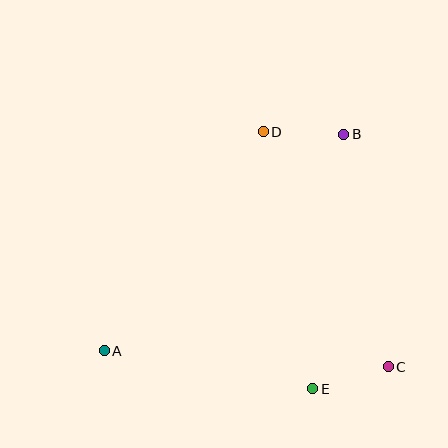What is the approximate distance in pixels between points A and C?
The distance between A and C is approximately 284 pixels.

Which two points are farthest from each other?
Points A and B are farthest from each other.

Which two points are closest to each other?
Points C and E are closest to each other.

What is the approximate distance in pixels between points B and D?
The distance between B and D is approximately 80 pixels.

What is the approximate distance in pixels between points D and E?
The distance between D and E is approximately 261 pixels.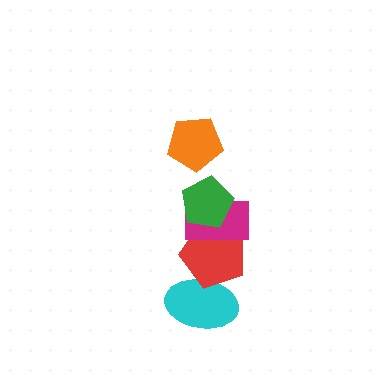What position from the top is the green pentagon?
The green pentagon is 2nd from the top.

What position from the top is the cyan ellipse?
The cyan ellipse is 5th from the top.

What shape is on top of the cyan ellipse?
The red pentagon is on top of the cyan ellipse.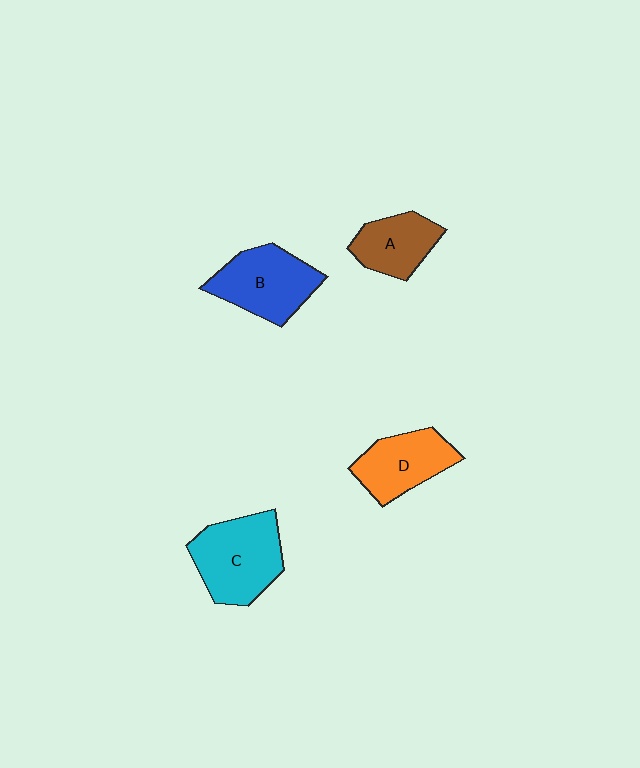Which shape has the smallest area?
Shape A (brown).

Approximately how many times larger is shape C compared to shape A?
Approximately 1.5 times.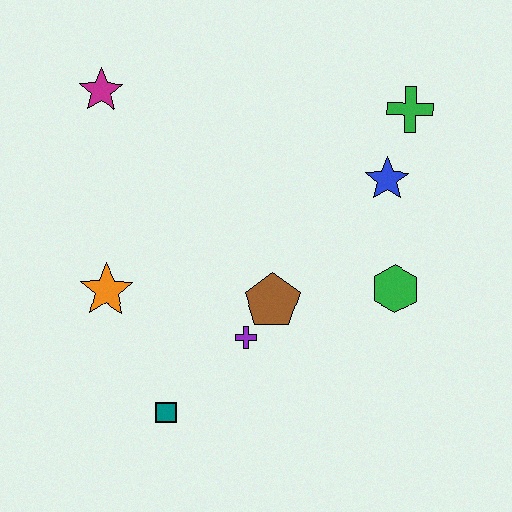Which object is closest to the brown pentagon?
The purple cross is closest to the brown pentagon.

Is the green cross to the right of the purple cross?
Yes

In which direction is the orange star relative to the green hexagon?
The orange star is to the left of the green hexagon.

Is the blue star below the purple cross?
No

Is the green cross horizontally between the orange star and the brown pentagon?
No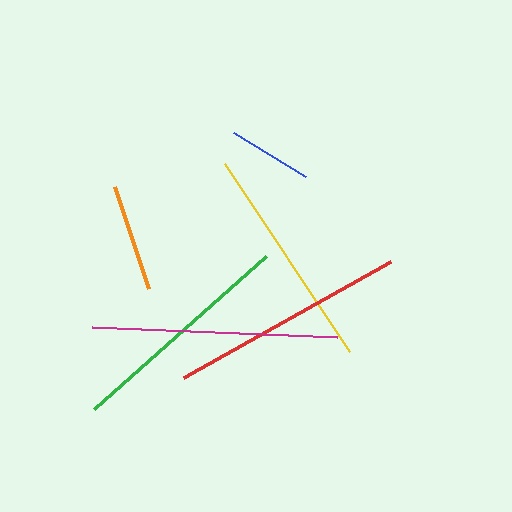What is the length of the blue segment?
The blue segment is approximately 84 pixels long.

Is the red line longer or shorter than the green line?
The red line is longer than the green line.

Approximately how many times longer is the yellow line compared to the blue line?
The yellow line is approximately 2.7 times the length of the blue line.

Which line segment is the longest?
The magenta line is the longest at approximately 245 pixels.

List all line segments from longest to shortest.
From longest to shortest: magenta, red, green, yellow, orange, blue.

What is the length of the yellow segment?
The yellow segment is approximately 226 pixels long.